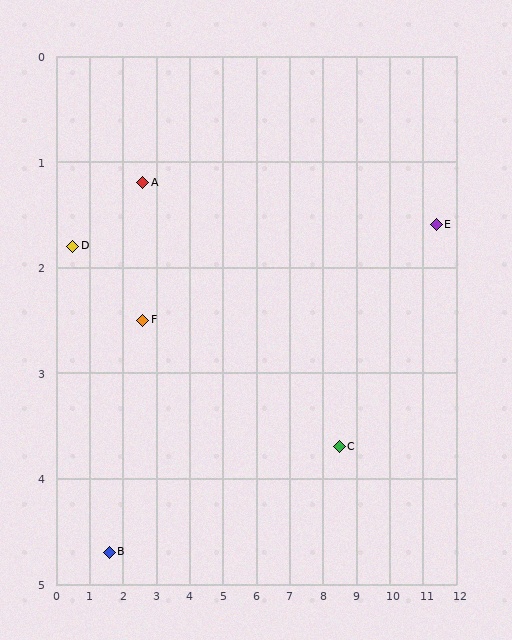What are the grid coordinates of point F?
Point F is at approximately (2.6, 2.5).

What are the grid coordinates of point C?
Point C is at approximately (8.5, 3.7).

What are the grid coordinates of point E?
Point E is at approximately (11.4, 1.6).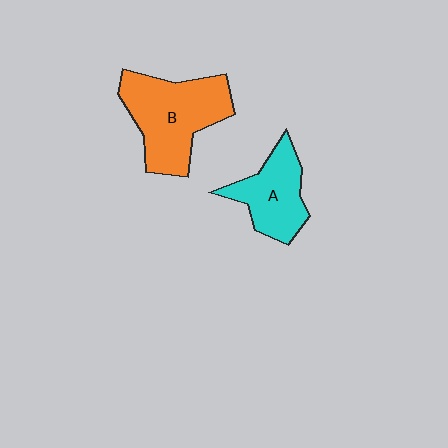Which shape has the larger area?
Shape B (orange).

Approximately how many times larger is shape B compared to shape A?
Approximately 1.5 times.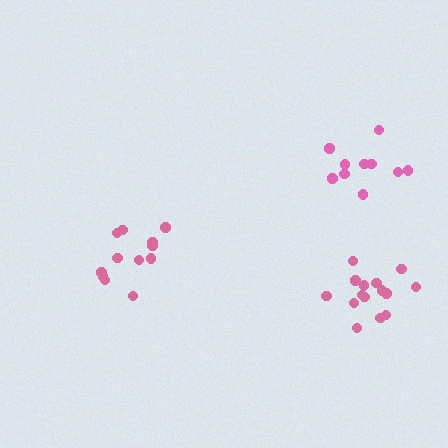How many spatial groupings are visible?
There are 3 spatial groupings.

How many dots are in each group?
Group 1: 15 dots, Group 2: 10 dots, Group 3: 12 dots (37 total).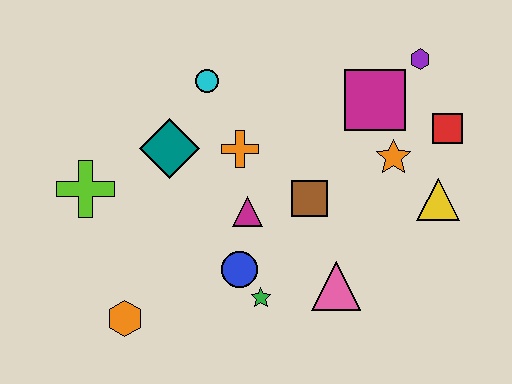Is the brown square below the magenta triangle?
No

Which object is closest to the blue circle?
The green star is closest to the blue circle.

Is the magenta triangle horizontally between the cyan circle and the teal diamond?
No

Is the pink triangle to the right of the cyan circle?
Yes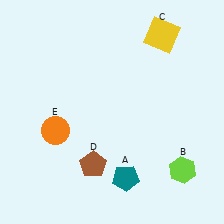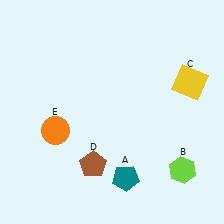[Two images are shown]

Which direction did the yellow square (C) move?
The yellow square (C) moved down.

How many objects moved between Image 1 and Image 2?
1 object moved between the two images.